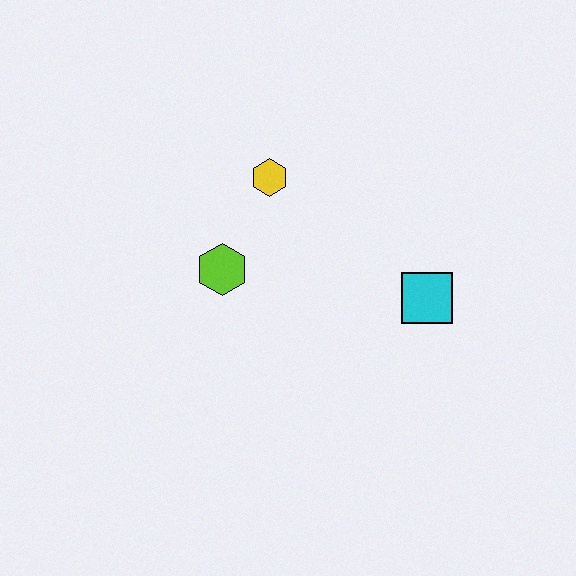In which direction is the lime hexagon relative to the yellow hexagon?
The lime hexagon is below the yellow hexagon.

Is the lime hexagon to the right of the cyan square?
No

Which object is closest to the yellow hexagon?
The lime hexagon is closest to the yellow hexagon.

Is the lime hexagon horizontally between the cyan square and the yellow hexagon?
No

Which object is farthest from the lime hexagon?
The cyan square is farthest from the lime hexagon.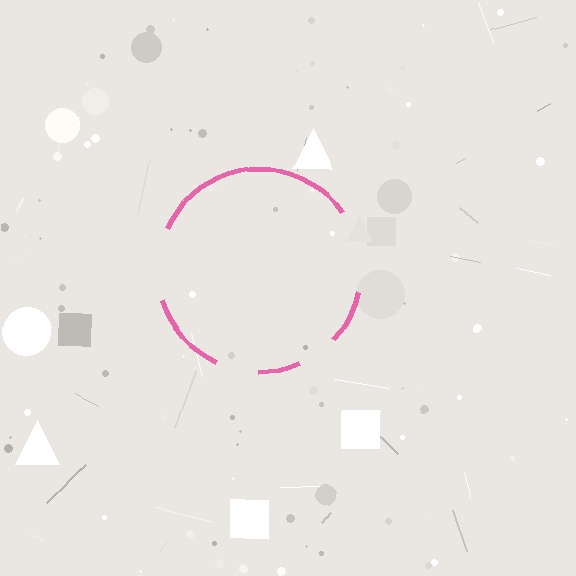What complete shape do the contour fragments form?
The contour fragments form a circle.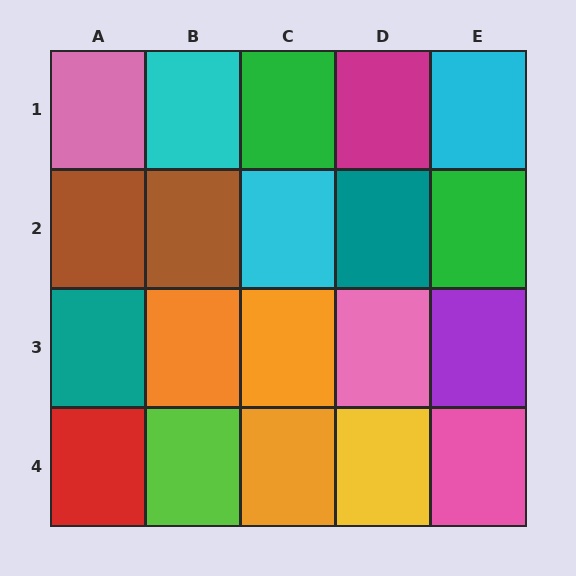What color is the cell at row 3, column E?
Purple.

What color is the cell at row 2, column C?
Cyan.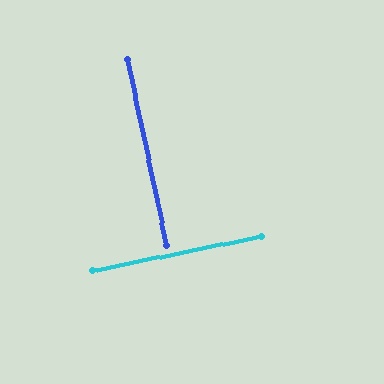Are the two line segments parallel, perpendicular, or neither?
Perpendicular — they meet at approximately 89°.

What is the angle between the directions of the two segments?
Approximately 89 degrees.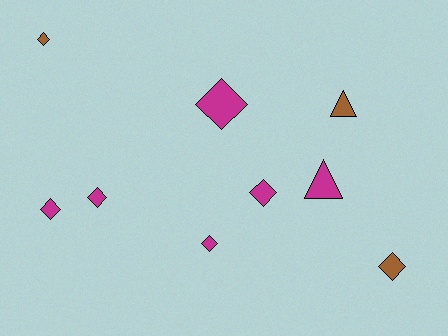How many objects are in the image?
There are 9 objects.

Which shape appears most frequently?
Diamond, with 7 objects.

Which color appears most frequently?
Magenta, with 6 objects.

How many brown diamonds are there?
There are 2 brown diamonds.